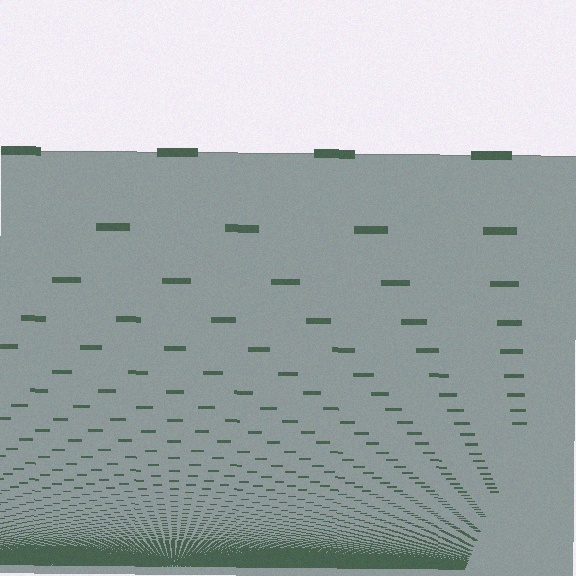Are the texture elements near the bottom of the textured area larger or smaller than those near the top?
Smaller. The gradient is inverted — elements near the bottom are smaller and denser.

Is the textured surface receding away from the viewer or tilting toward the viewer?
The surface appears to tilt toward the viewer. Texture elements get larger and sparser toward the top.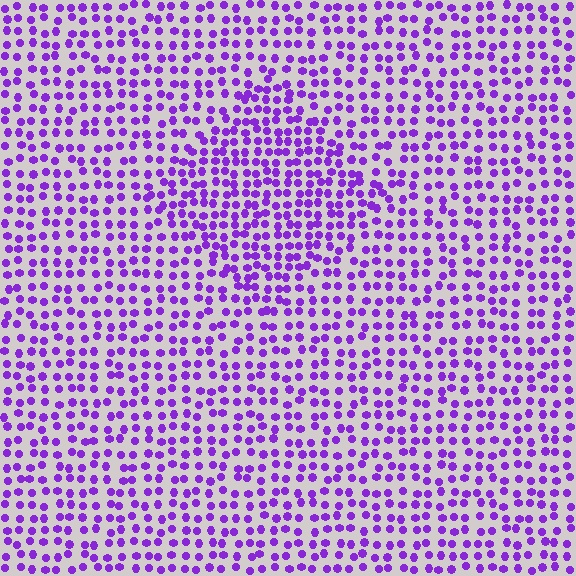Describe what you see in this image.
The image contains small purple elements arranged at two different densities. A diamond-shaped region is visible where the elements are more densely packed than the surrounding area.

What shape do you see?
I see a diamond.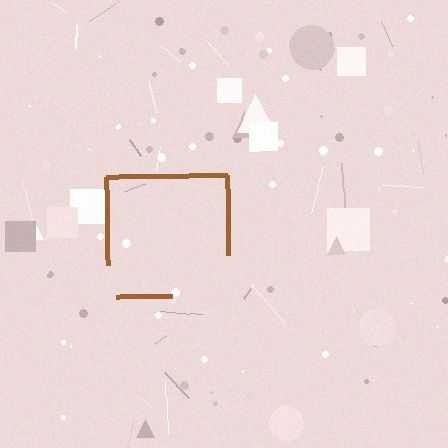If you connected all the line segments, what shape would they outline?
They would outline a square.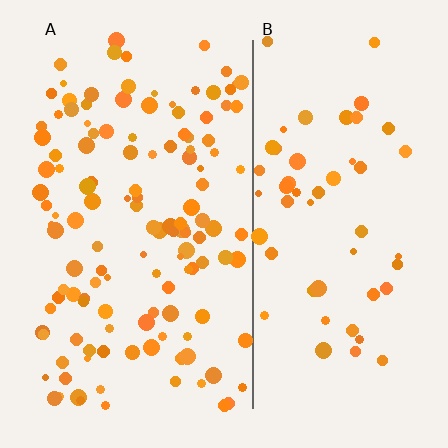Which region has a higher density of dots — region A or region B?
A (the left).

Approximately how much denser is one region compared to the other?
Approximately 2.3× — region A over region B.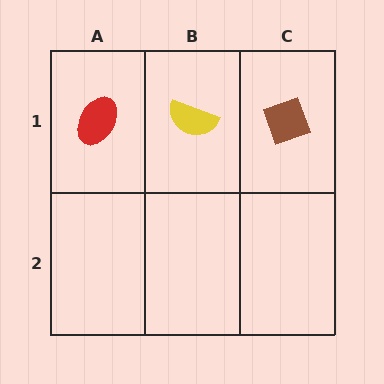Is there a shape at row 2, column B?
No, that cell is empty.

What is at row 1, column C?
A brown diamond.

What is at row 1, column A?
A red ellipse.